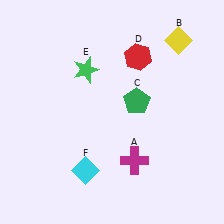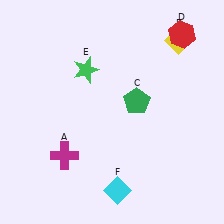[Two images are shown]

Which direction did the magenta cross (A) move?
The magenta cross (A) moved left.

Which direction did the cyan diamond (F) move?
The cyan diamond (F) moved right.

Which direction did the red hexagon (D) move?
The red hexagon (D) moved right.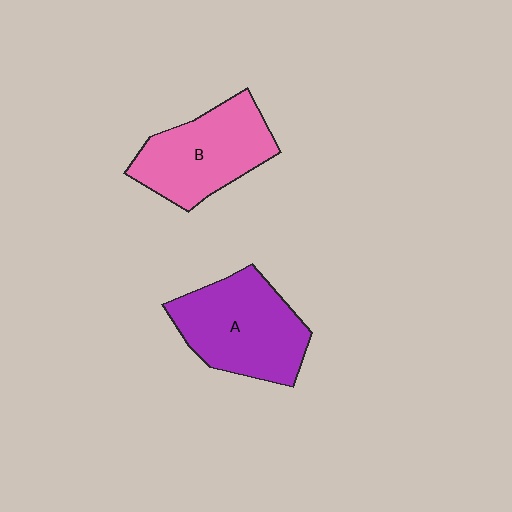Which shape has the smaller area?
Shape B (pink).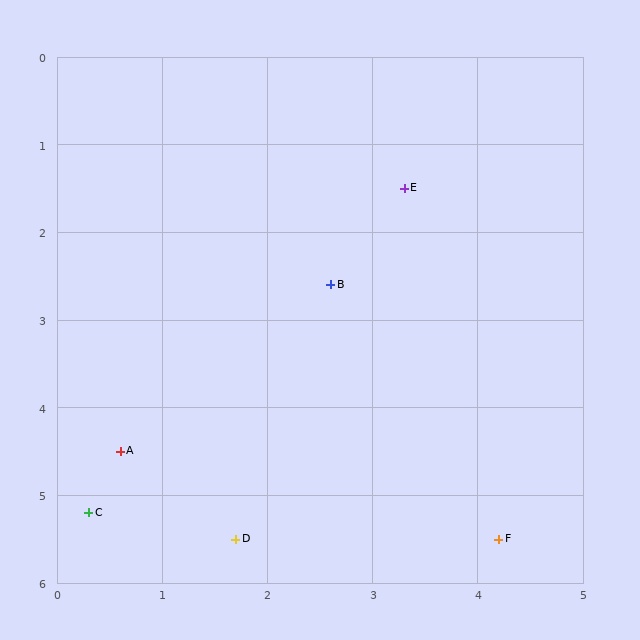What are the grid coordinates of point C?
Point C is at approximately (0.3, 5.2).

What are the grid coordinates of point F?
Point F is at approximately (4.2, 5.5).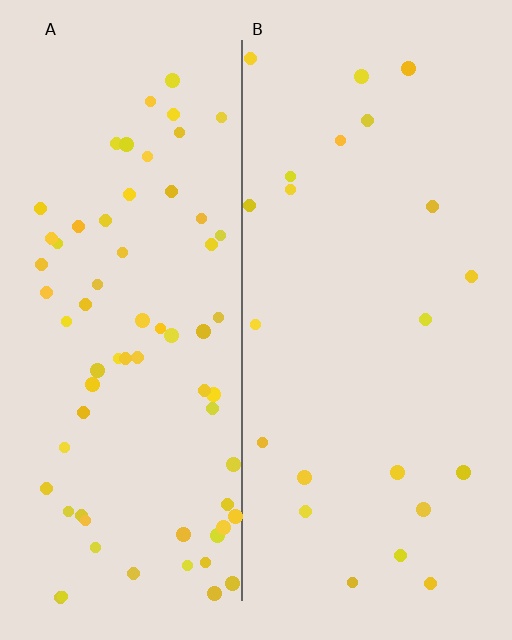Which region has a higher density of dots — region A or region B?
A (the left).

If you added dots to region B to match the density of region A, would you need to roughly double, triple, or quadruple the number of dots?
Approximately triple.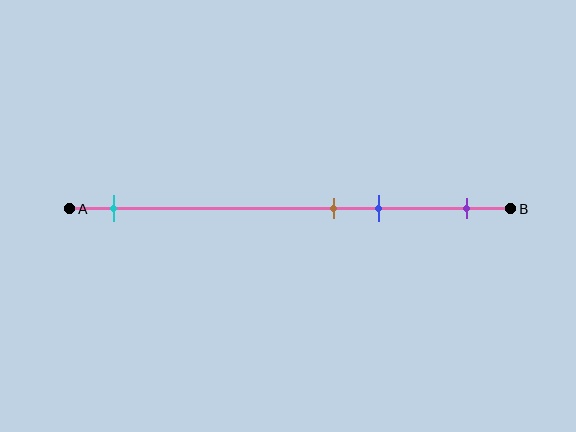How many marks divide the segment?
There are 4 marks dividing the segment.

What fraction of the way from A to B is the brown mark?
The brown mark is approximately 60% (0.6) of the way from A to B.